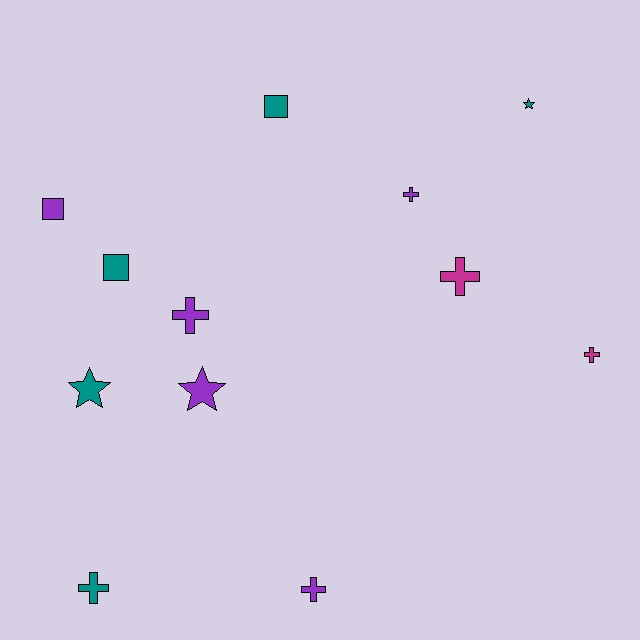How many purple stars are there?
There is 1 purple star.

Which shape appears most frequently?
Cross, with 6 objects.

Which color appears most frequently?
Teal, with 5 objects.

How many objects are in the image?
There are 12 objects.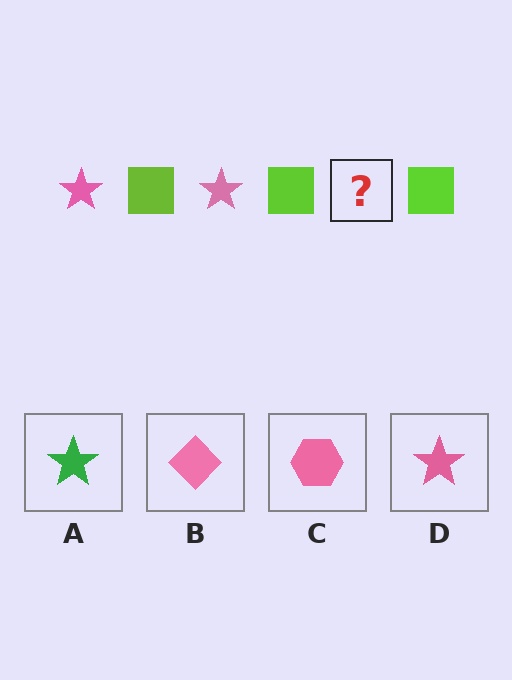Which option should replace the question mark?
Option D.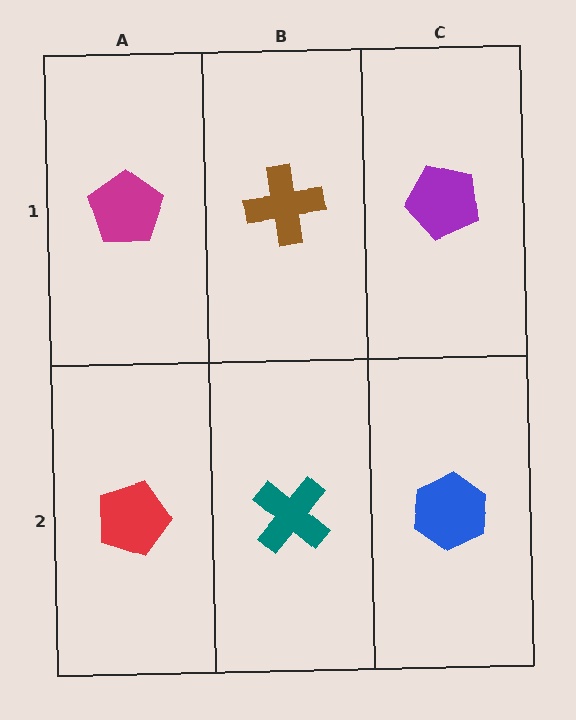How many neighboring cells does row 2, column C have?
2.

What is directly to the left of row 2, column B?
A red pentagon.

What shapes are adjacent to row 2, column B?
A brown cross (row 1, column B), a red pentagon (row 2, column A), a blue hexagon (row 2, column C).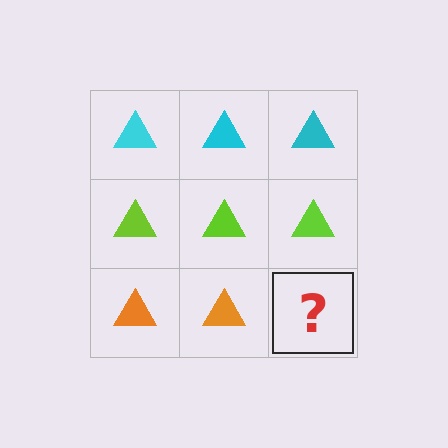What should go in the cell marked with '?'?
The missing cell should contain an orange triangle.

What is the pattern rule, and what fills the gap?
The rule is that each row has a consistent color. The gap should be filled with an orange triangle.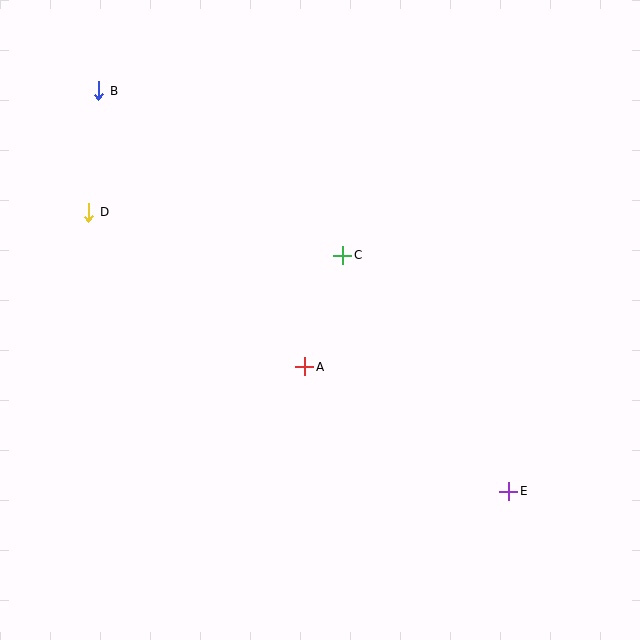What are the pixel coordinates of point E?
Point E is at (509, 491).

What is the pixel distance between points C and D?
The distance between C and D is 258 pixels.